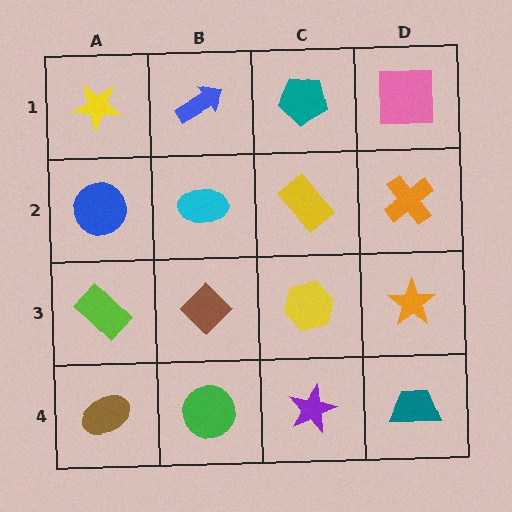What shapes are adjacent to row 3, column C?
A yellow rectangle (row 2, column C), a purple star (row 4, column C), a brown diamond (row 3, column B), an orange star (row 3, column D).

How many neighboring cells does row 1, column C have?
3.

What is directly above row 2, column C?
A teal pentagon.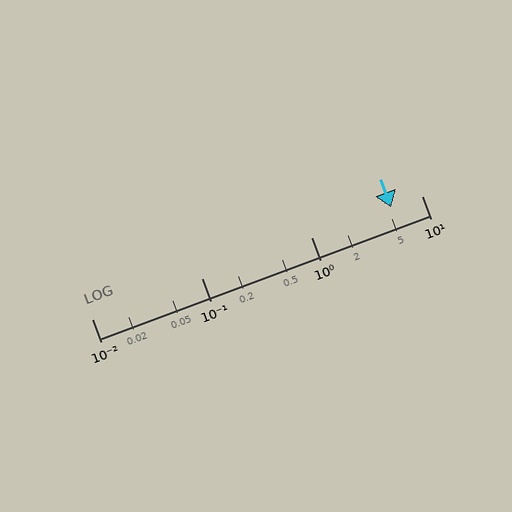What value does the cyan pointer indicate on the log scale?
The pointer indicates approximately 5.3.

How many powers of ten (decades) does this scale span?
The scale spans 3 decades, from 0.01 to 10.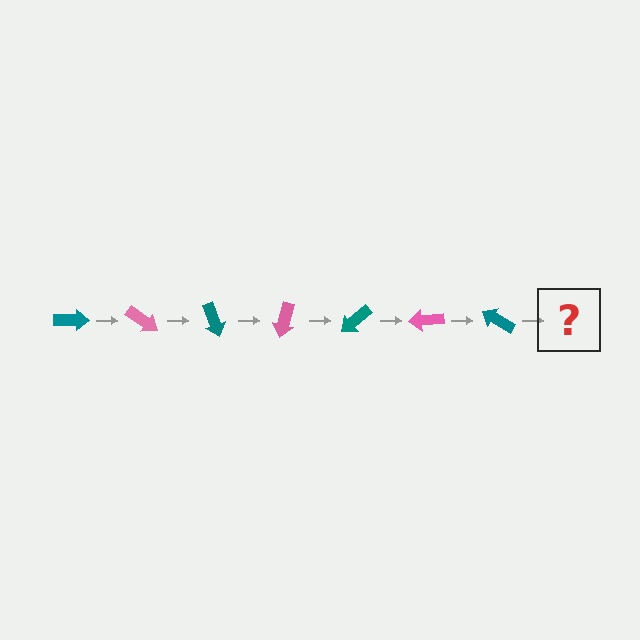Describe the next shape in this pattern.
It should be a pink arrow, rotated 245 degrees from the start.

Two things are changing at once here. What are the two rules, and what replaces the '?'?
The two rules are that it rotates 35 degrees each step and the color cycles through teal and pink. The '?' should be a pink arrow, rotated 245 degrees from the start.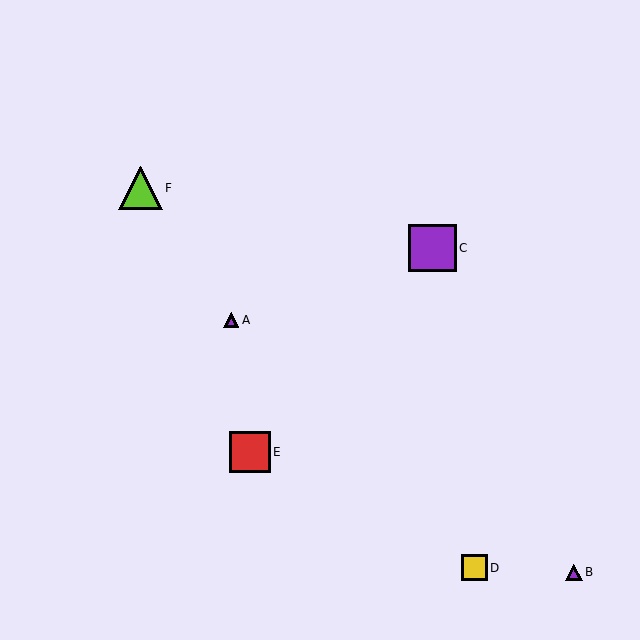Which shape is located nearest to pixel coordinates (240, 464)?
The red square (labeled E) at (250, 452) is nearest to that location.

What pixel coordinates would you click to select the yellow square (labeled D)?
Click at (474, 568) to select the yellow square D.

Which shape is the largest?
The purple square (labeled C) is the largest.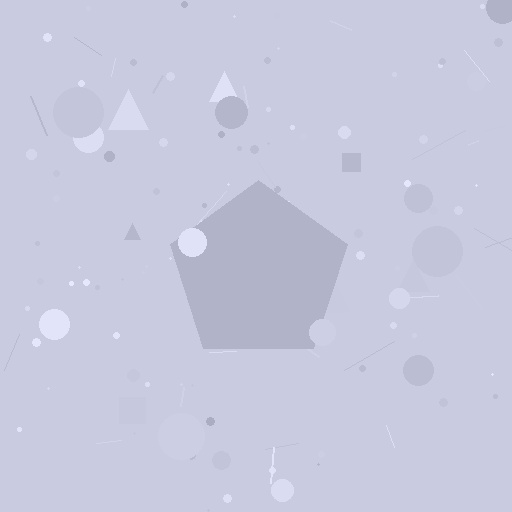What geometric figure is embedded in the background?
A pentagon is embedded in the background.